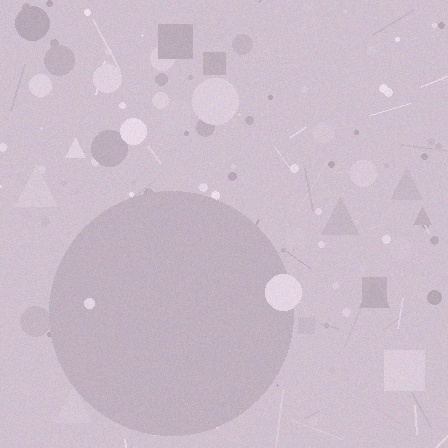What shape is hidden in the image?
A circle is hidden in the image.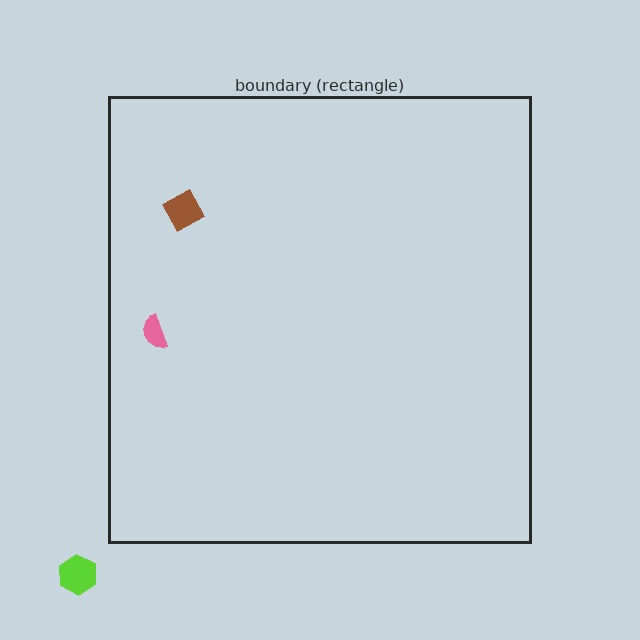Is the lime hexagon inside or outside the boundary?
Outside.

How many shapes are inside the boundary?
2 inside, 1 outside.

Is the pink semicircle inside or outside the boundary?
Inside.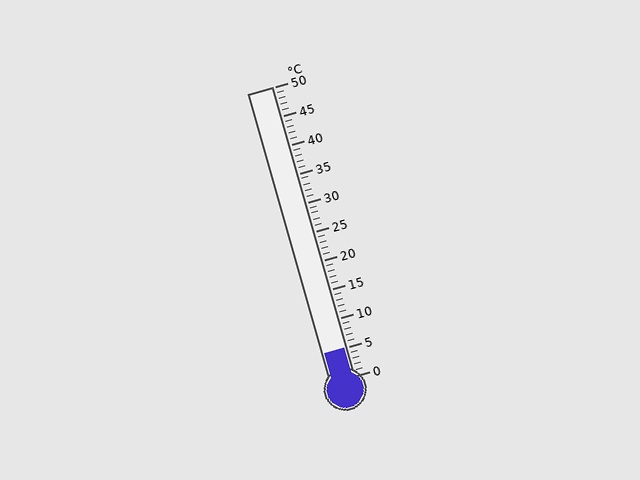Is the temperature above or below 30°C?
The temperature is below 30°C.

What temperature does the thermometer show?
The thermometer shows approximately 5°C.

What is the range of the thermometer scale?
The thermometer scale ranges from 0°C to 50°C.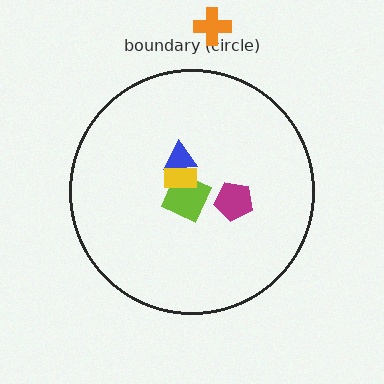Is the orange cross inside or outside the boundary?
Outside.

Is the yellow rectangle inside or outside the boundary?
Inside.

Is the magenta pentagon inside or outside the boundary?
Inside.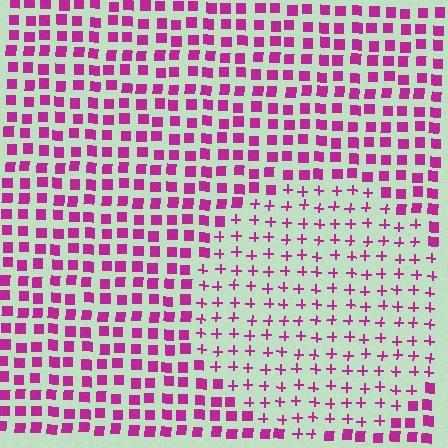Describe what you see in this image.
The image is filled with small magenta elements arranged in a uniform grid. A circle-shaped region contains plus signs, while the surrounding area contains squares. The boundary is defined purely by the change in element shape.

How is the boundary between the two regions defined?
The boundary is defined by a change in element shape: plus signs inside vs. squares outside. All elements share the same color and spacing.